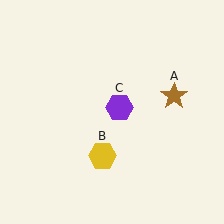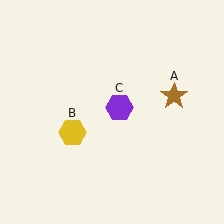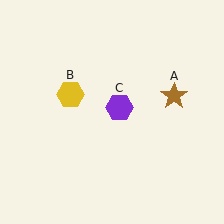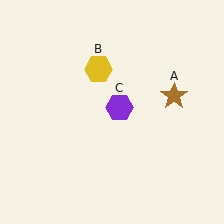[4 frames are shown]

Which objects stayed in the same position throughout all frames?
Brown star (object A) and purple hexagon (object C) remained stationary.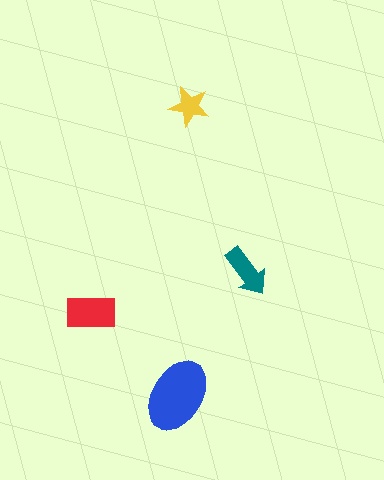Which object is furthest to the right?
The teal arrow is rightmost.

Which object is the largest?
The blue ellipse.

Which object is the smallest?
The yellow star.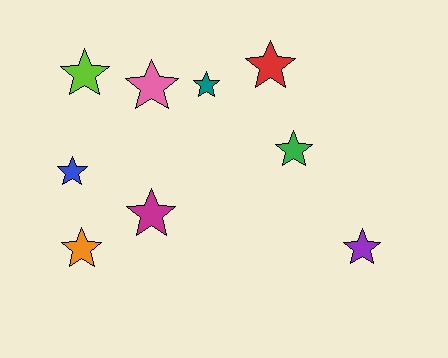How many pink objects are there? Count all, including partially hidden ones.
There is 1 pink object.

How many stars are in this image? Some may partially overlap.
There are 9 stars.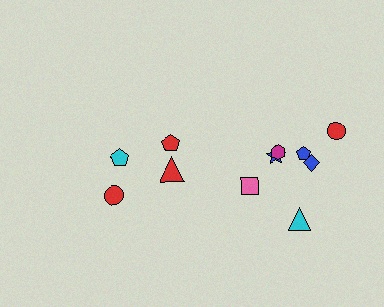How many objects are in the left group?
There are 4 objects.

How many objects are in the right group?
There are 7 objects.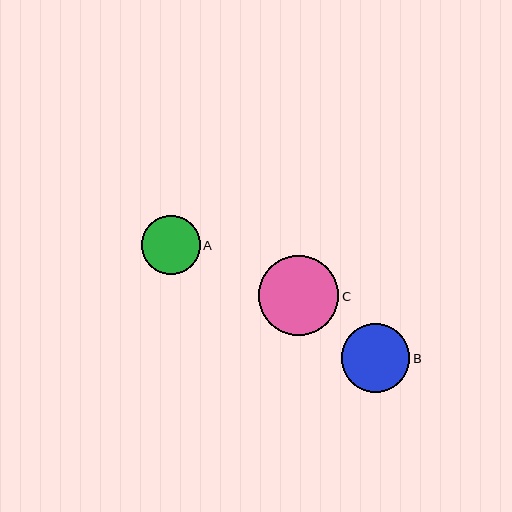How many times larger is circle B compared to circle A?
Circle B is approximately 1.2 times the size of circle A.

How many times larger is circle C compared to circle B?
Circle C is approximately 1.2 times the size of circle B.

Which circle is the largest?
Circle C is the largest with a size of approximately 81 pixels.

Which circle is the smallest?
Circle A is the smallest with a size of approximately 59 pixels.